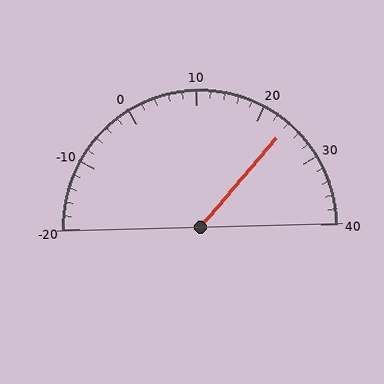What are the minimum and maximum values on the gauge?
The gauge ranges from -20 to 40.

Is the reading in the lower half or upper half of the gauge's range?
The reading is in the upper half of the range (-20 to 40).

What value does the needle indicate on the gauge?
The needle indicates approximately 24.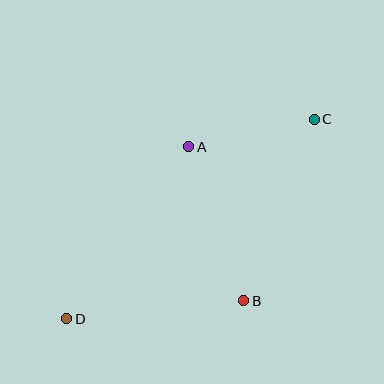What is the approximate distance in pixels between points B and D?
The distance between B and D is approximately 178 pixels.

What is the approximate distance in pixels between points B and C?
The distance between B and C is approximately 194 pixels.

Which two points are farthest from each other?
Points C and D are farthest from each other.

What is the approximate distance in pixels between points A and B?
The distance between A and B is approximately 164 pixels.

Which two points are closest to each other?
Points A and C are closest to each other.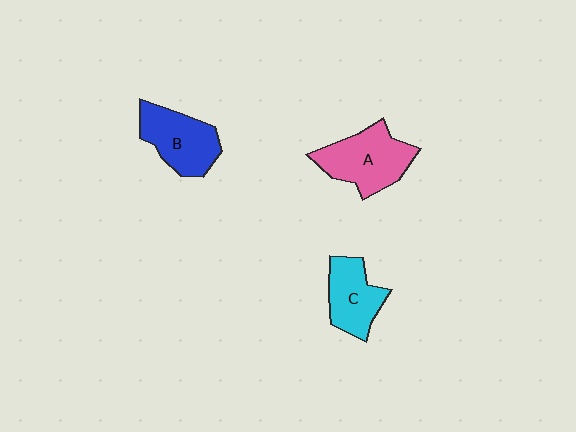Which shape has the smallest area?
Shape C (cyan).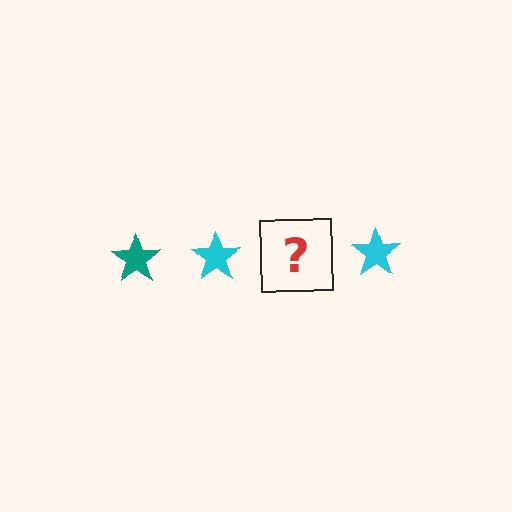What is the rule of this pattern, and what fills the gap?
The rule is that the pattern cycles through teal, cyan stars. The gap should be filled with a teal star.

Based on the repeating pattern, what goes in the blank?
The blank should be a teal star.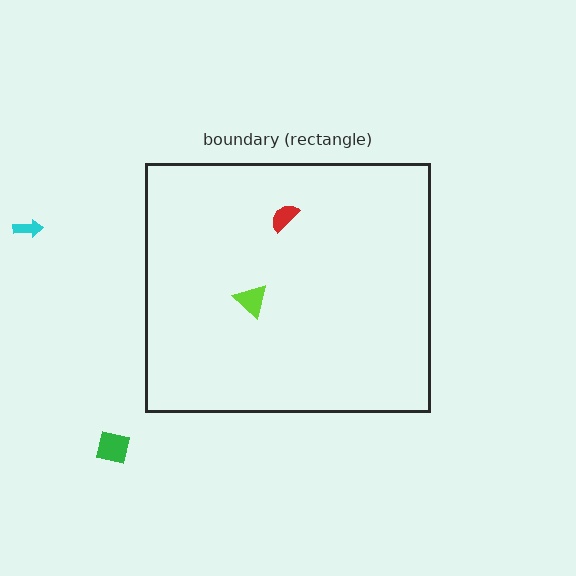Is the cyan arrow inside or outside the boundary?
Outside.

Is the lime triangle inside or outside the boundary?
Inside.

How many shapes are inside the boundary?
2 inside, 2 outside.